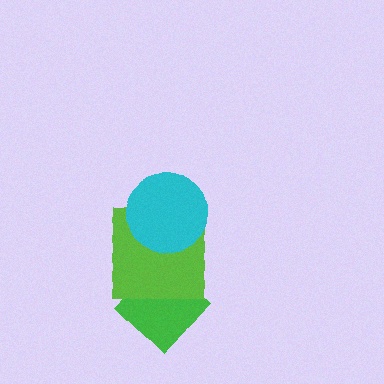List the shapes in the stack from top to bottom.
From top to bottom: the cyan circle, the lime square, the green diamond.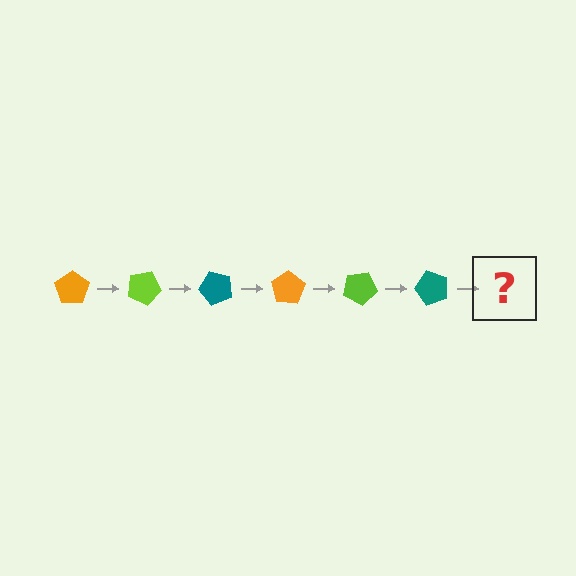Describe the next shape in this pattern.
It should be an orange pentagon, rotated 150 degrees from the start.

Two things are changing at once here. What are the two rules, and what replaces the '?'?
The two rules are that it rotates 25 degrees each step and the color cycles through orange, lime, and teal. The '?' should be an orange pentagon, rotated 150 degrees from the start.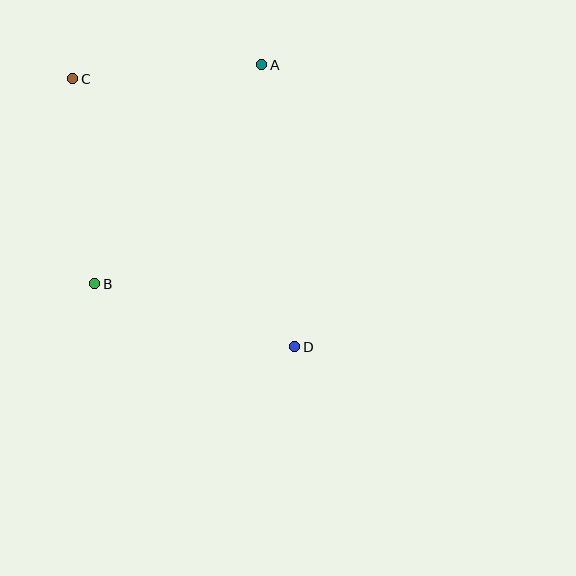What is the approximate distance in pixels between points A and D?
The distance between A and D is approximately 284 pixels.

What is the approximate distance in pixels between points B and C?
The distance between B and C is approximately 206 pixels.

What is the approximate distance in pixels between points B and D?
The distance between B and D is approximately 210 pixels.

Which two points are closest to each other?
Points A and C are closest to each other.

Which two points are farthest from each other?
Points C and D are farthest from each other.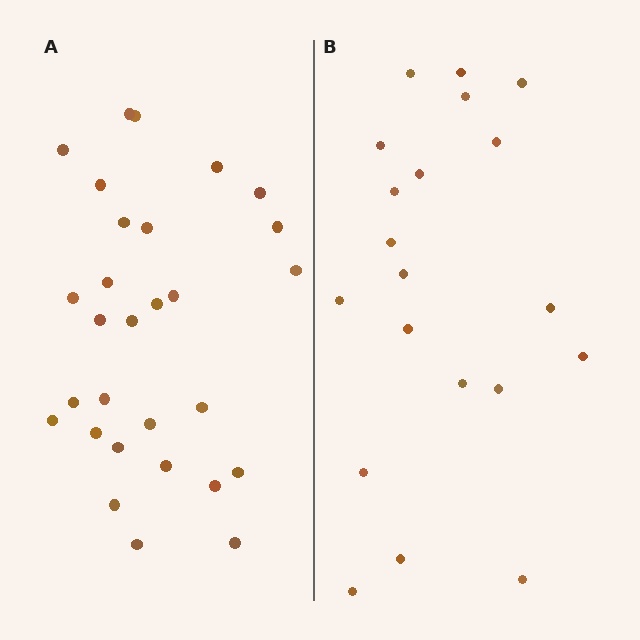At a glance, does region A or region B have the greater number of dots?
Region A (the left region) has more dots.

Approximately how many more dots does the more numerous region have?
Region A has roughly 8 or so more dots than region B.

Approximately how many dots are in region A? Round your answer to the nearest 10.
About 30 dots. (The exact count is 29, which rounds to 30.)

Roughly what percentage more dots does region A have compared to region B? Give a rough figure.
About 45% more.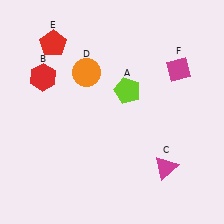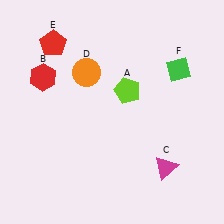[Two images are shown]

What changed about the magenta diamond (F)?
In Image 1, F is magenta. In Image 2, it changed to green.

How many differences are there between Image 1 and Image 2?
There is 1 difference between the two images.